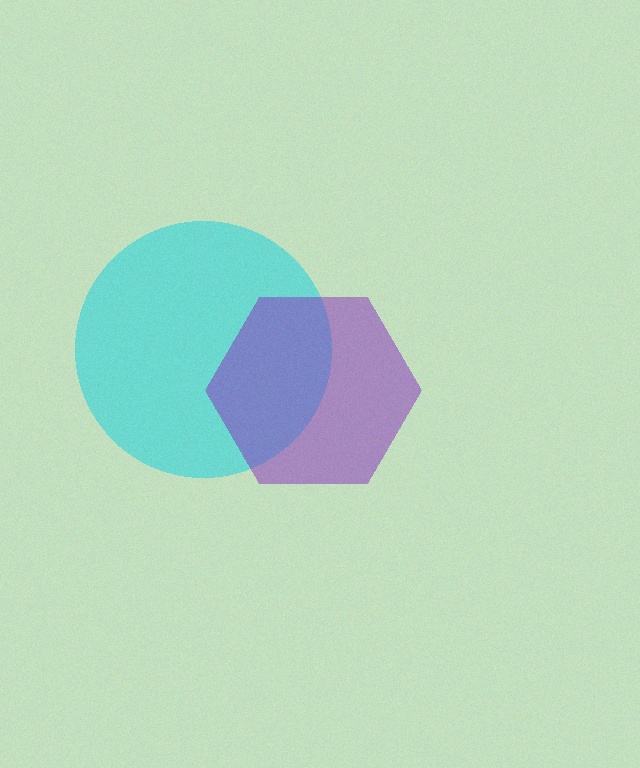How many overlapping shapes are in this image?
There are 2 overlapping shapes in the image.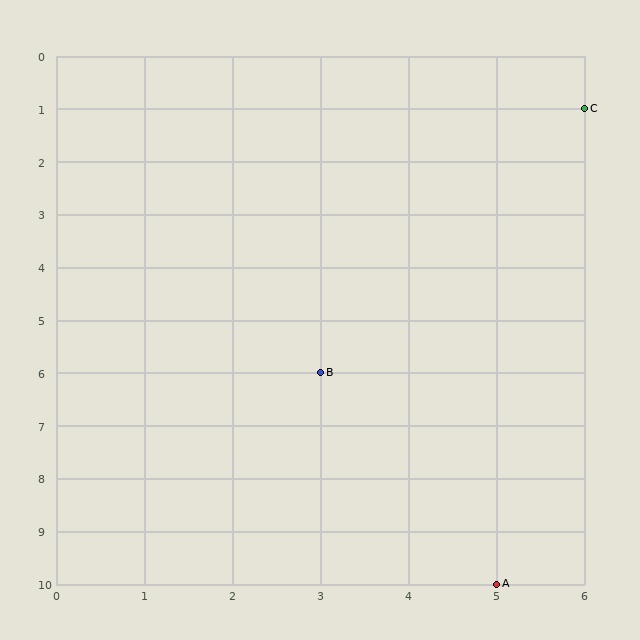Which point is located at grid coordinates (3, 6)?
Point B is at (3, 6).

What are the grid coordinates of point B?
Point B is at grid coordinates (3, 6).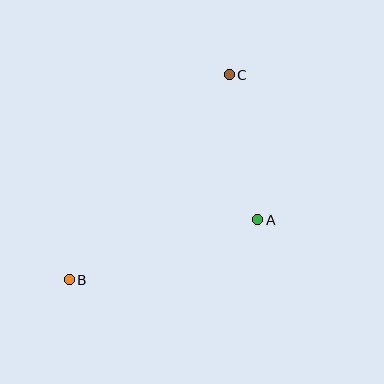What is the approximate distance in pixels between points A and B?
The distance between A and B is approximately 198 pixels.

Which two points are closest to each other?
Points A and C are closest to each other.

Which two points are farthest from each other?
Points B and C are farthest from each other.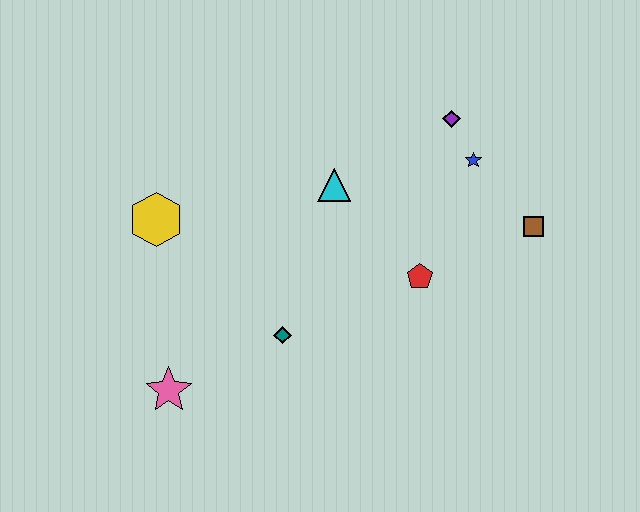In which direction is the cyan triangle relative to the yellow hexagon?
The cyan triangle is to the right of the yellow hexagon.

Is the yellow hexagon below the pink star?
No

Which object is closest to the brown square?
The blue star is closest to the brown square.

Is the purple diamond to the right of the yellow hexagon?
Yes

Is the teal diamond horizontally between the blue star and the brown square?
No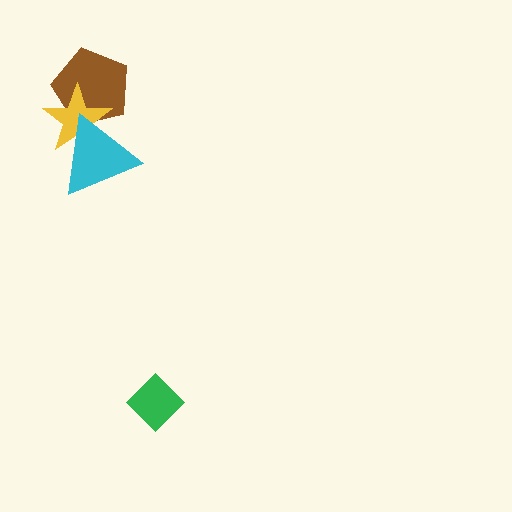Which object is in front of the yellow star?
The cyan triangle is in front of the yellow star.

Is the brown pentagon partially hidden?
Yes, it is partially covered by another shape.